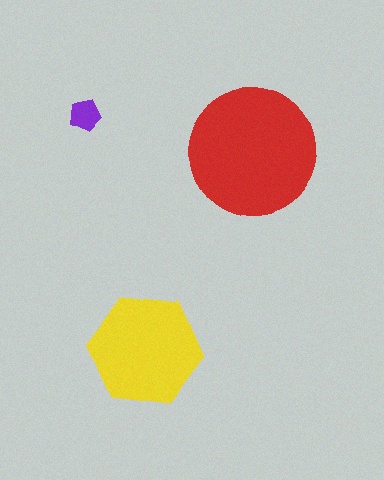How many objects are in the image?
There are 3 objects in the image.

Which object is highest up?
The purple pentagon is topmost.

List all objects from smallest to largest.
The purple pentagon, the yellow hexagon, the red circle.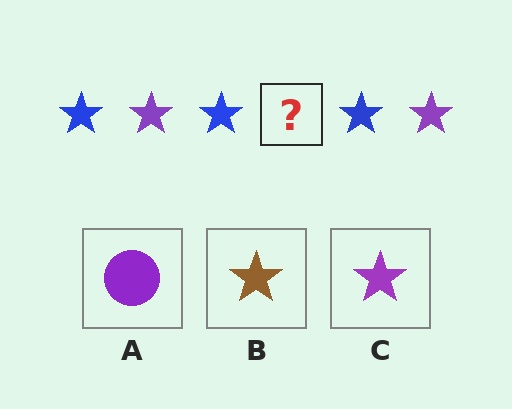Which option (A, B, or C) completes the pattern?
C.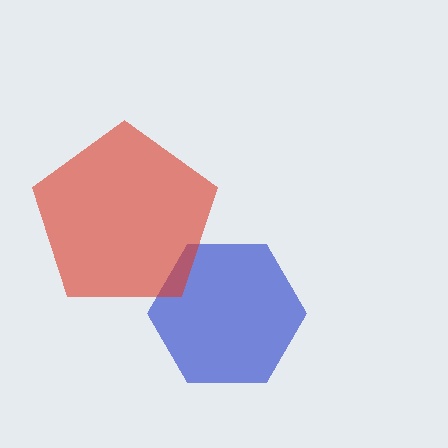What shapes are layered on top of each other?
The layered shapes are: a blue hexagon, a red pentagon.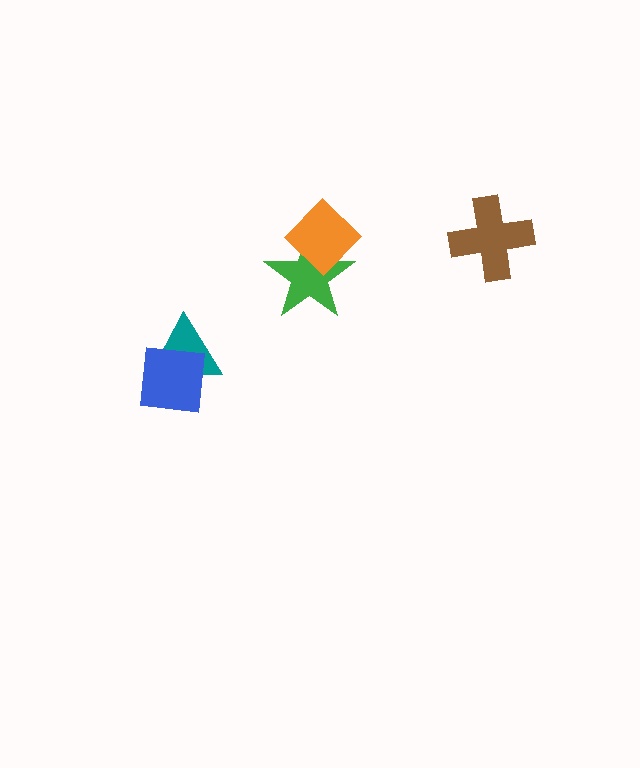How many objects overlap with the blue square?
1 object overlaps with the blue square.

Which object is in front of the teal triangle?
The blue square is in front of the teal triangle.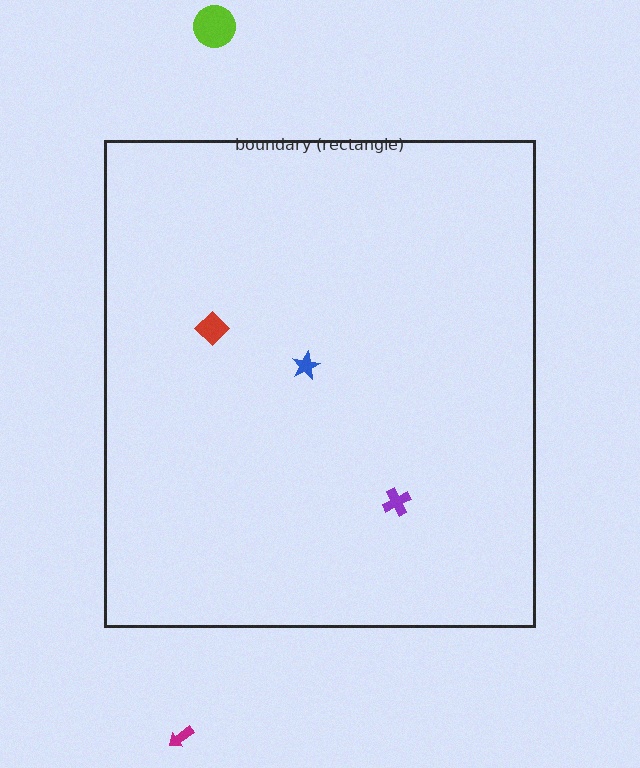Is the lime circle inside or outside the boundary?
Outside.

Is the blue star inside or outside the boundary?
Inside.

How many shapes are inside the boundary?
3 inside, 2 outside.